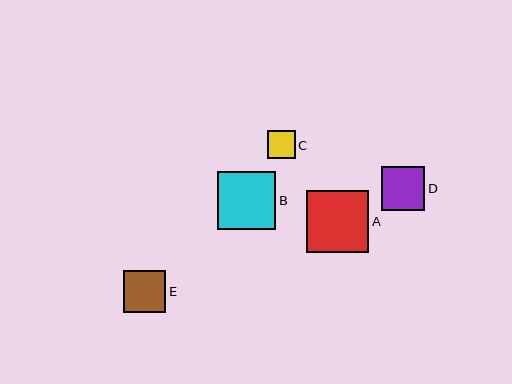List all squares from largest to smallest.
From largest to smallest: A, B, D, E, C.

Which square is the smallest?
Square C is the smallest with a size of approximately 28 pixels.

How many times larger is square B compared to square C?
Square B is approximately 2.1 times the size of square C.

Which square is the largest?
Square A is the largest with a size of approximately 62 pixels.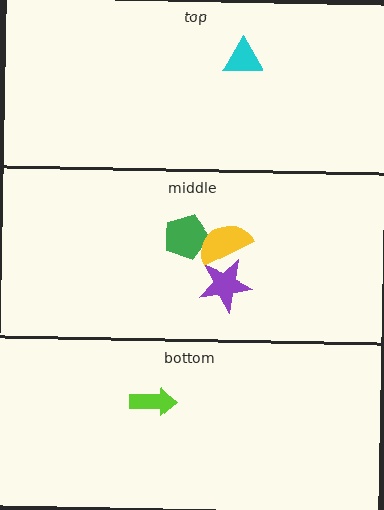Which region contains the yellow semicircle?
The middle region.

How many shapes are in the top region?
1.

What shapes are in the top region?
The cyan triangle.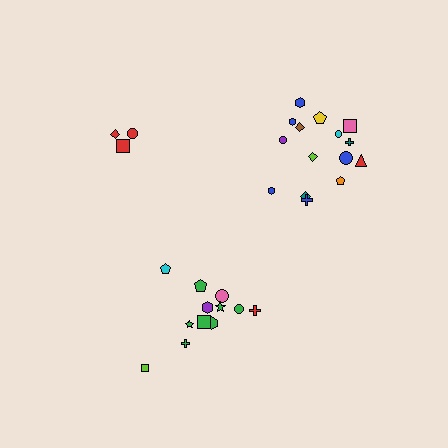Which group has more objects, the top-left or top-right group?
The top-right group.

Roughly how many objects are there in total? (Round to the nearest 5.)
Roughly 30 objects in total.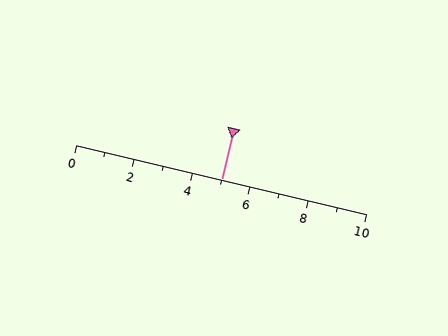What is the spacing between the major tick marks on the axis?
The major ticks are spaced 2 apart.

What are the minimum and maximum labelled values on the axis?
The axis runs from 0 to 10.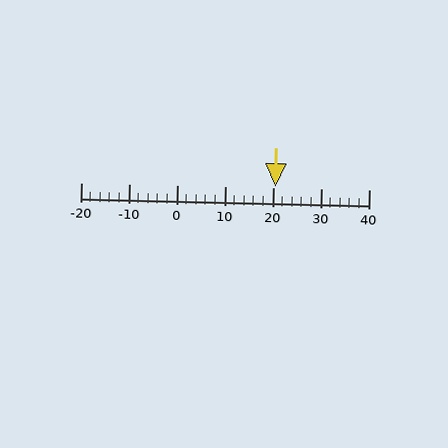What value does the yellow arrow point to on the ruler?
The yellow arrow points to approximately 21.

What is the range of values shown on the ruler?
The ruler shows values from -20 to 40.